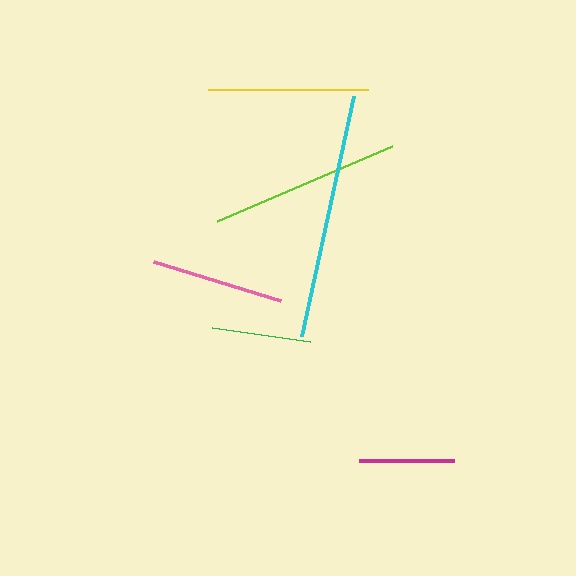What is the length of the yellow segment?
The yellow segment is approximately 161 pixels long.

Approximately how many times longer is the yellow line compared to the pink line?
The yellow line is approximately 1.2 times the length of the pink line.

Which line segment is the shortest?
The magenta line is the shortest at approximately 95 pixels.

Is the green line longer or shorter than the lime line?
The lime line is longer than the green line.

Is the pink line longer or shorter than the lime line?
The lime line is longer than the pink line.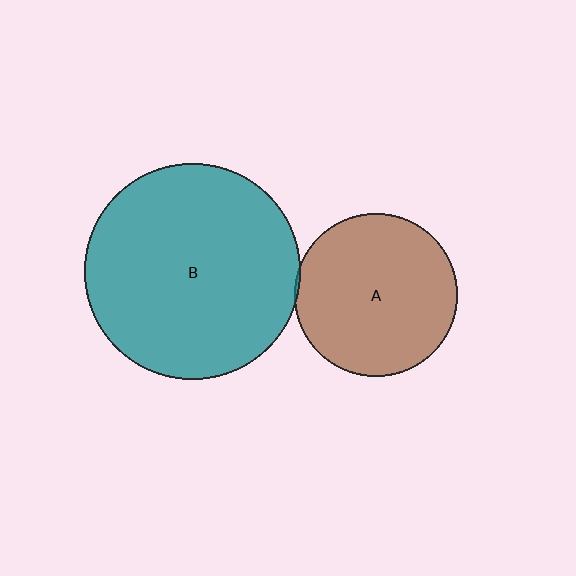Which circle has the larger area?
Circle B (teal).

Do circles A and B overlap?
Yes.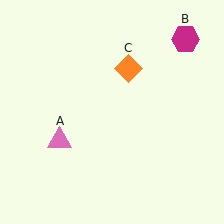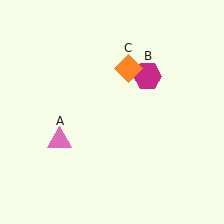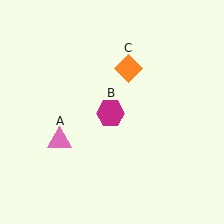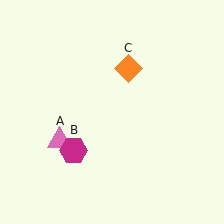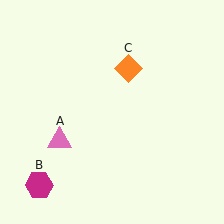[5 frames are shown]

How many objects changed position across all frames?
1 object changed position: magenta hexagon (object B).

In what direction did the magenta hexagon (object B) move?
The magenta hexagon (object B) moved down and to the left.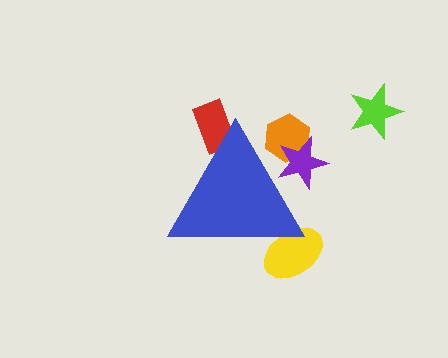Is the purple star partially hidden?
Yes, the purple star is partially hidden behind the blue triangle.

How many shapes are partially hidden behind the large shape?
4 shapes are partially hidden.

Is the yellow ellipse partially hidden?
Yes, the yellow ellipse is partially hidden behind the blue triangle.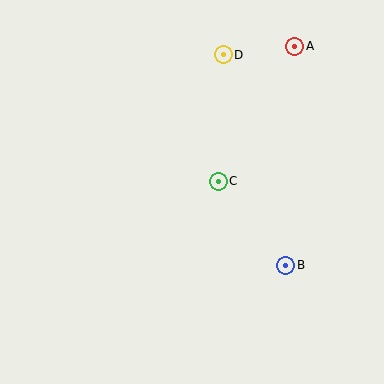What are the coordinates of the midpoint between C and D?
The midpoint between C and D is at (221, 118).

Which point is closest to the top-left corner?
Point D is closest to the top-left corner.